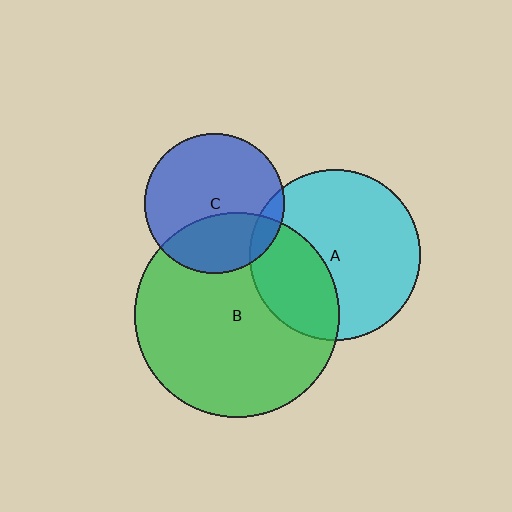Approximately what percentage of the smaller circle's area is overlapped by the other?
Approximately 35%.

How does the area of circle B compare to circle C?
Approximately 2.1 times.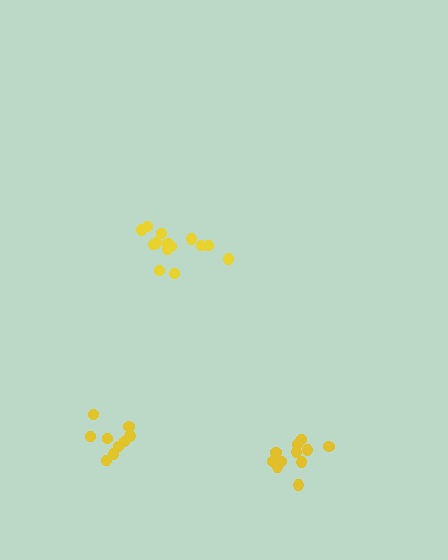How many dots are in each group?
Group 1: 14 dots, Group 2: 12 dots, Group 3: 9 dots (35 total).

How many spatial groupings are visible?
There are 3 spatial groupings.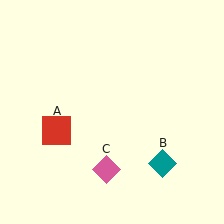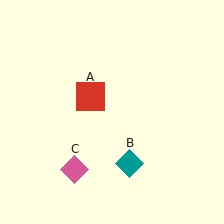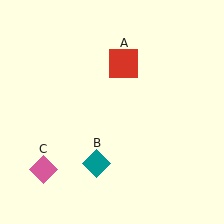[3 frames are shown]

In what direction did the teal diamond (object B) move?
The teal diamond (object B) moved left.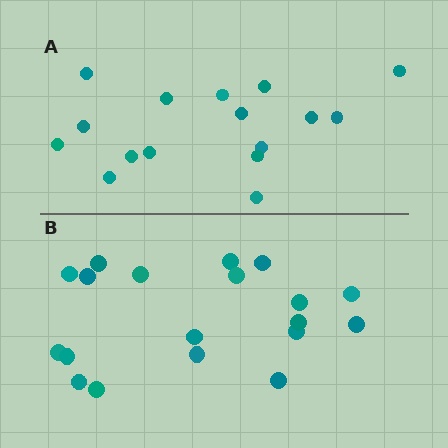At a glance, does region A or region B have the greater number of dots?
Region B (the bottom region) has more dots.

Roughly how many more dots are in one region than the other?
Region B has just a few more — roughly 2 or 3 more dots than region A.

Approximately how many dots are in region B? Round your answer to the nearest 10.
About 20 dots. (The exact count is 19, which rounds to 20.)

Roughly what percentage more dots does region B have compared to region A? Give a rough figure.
About 20% more.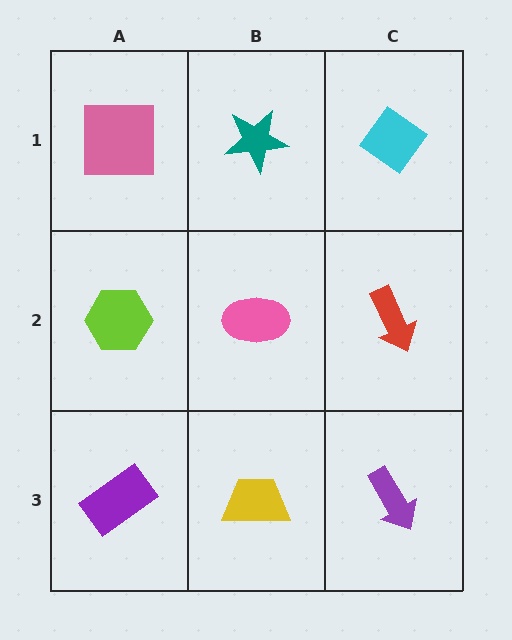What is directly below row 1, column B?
A pink ellipse.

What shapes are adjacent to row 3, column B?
A pink ellipse (row 2, column B), a purple rectangle (row 3, column A), a purple arrow (row 3, column C).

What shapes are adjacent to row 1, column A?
A lime hexagon (row 2, column A), a teal star (row 1, column B).